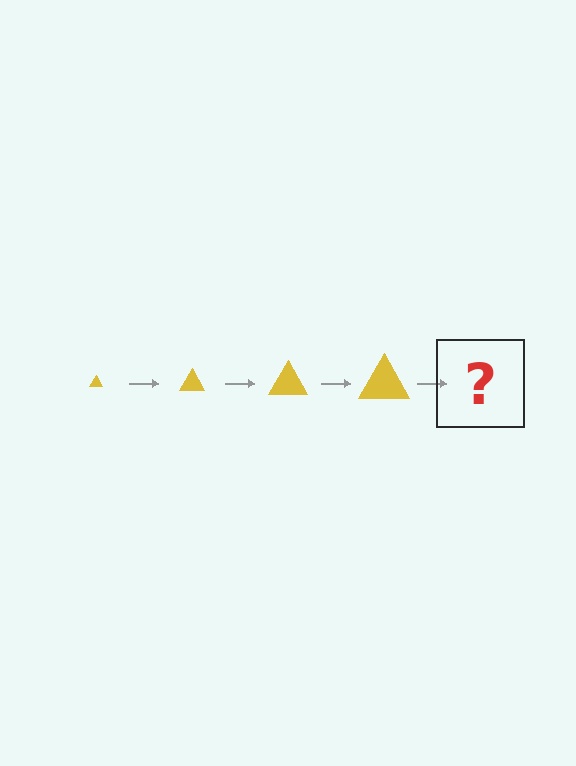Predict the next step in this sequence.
The next step is a yellow triangle, larger than the previous one.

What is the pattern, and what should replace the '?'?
The pattern is that the triangle gets progressively larger each step. The '?' should be a yellow triangle, larger than the previous one.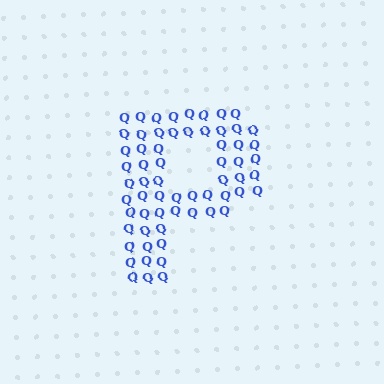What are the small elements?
The small elements are letter Q's.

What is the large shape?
The large shape is the letter P.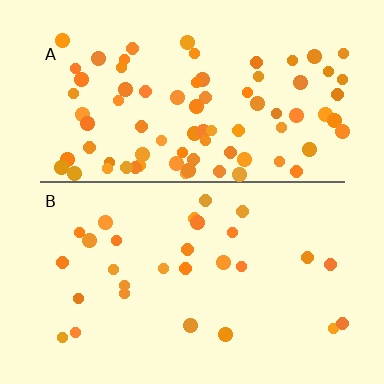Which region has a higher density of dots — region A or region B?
A (the top).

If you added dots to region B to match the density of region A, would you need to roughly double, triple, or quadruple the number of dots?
Approximately triple.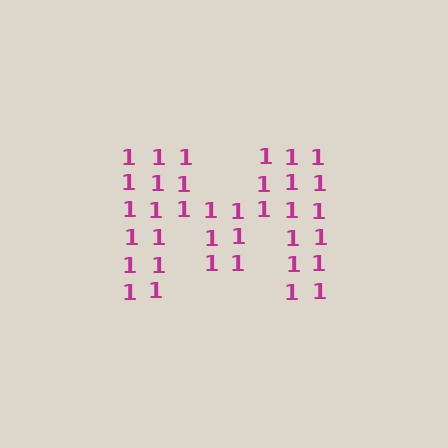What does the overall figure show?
The overall figure shows the letter M.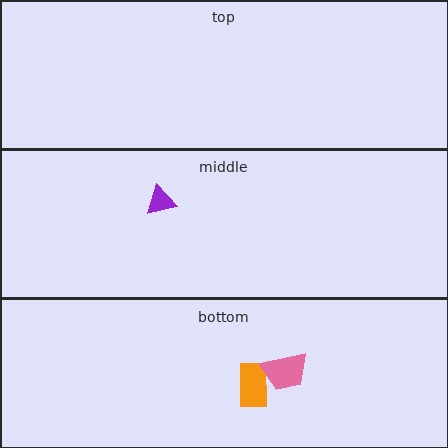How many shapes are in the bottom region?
2.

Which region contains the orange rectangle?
The bottom region.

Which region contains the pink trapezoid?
The bottom region.